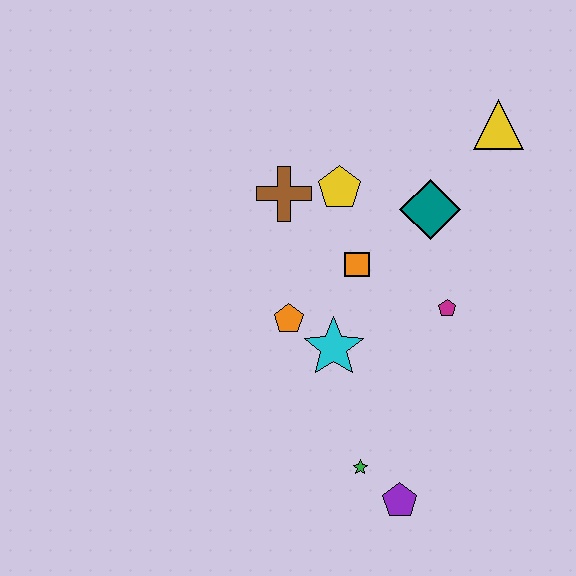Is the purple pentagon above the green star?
No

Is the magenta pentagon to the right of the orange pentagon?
Yes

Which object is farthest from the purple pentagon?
The yellow triangle is farthest from the purple pentagon.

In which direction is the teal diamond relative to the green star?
The teal diamond is above the green star.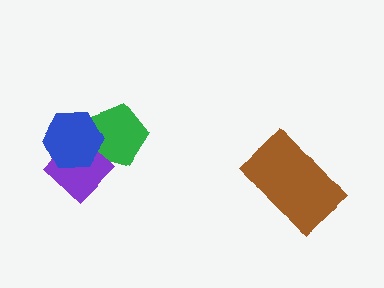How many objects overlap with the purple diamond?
2 objects overlap with the purple diamond.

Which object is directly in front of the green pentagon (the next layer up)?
The purple diamond is directly in front of the green pentagon.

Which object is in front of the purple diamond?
The blue hexagon is in front of the purple diamond.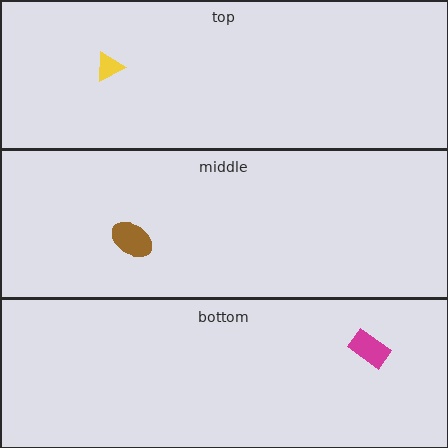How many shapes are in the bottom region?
1.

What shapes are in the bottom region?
The magenta rectangle.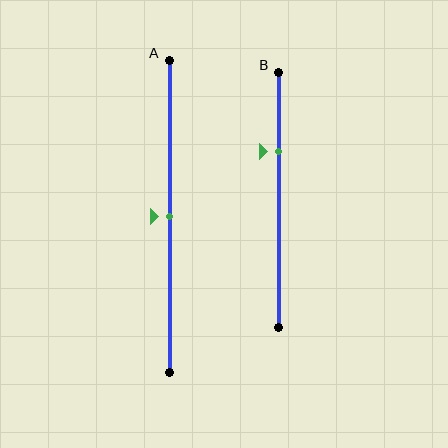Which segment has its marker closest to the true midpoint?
Segment A has its marker closest to the true midpoint.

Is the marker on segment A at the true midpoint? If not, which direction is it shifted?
Yes, the marker on segment A is at the true midpoint.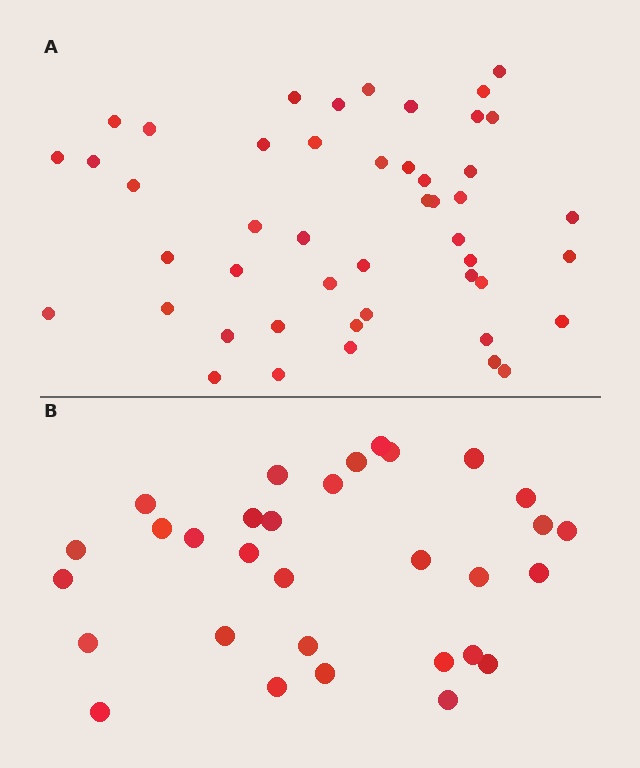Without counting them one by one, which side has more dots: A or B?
Region A (the top region) has more dots.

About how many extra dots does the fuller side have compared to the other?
Region A has approximately 15 more dots than region B.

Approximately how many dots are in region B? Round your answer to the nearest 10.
About 30 dots. (The exact count is 31, which rounds to 30.)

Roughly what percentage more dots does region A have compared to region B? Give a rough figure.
About 50% more.